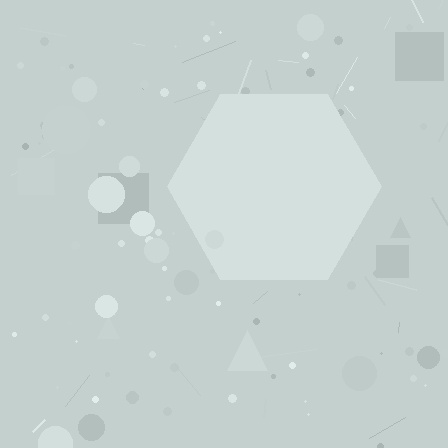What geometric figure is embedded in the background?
A hexagon is embedded in the background.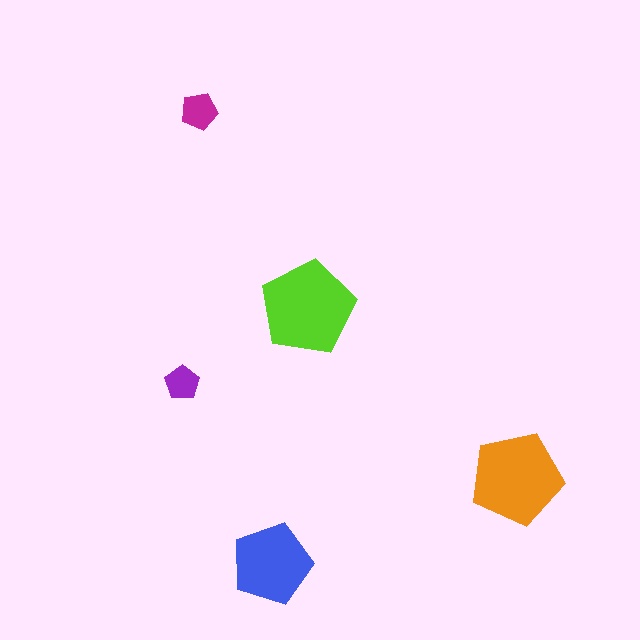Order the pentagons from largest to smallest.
the lime one, the orange one, the blue one, the magenta one, the purple one.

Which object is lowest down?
The blue pentagon is bottommost.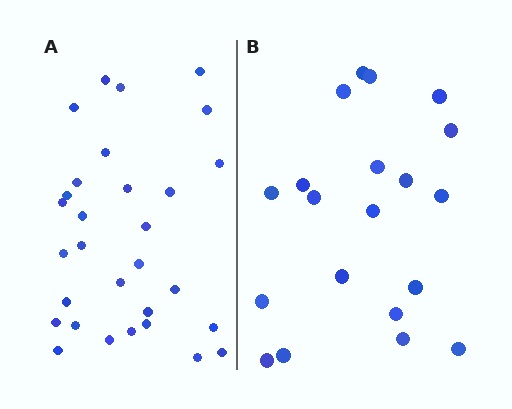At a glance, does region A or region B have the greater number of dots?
Region A (the left region) has more dots.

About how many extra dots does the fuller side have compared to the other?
Region A has roughly 10 or so more dots than region B.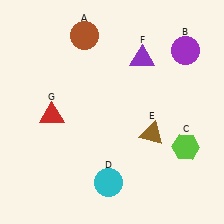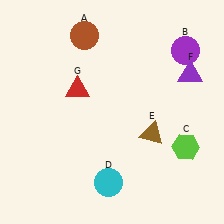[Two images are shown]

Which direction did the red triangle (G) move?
The red triangle (G) moved up.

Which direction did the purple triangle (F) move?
The purple triangle (F) moved right.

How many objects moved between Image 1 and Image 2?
2 objects moved between the two images.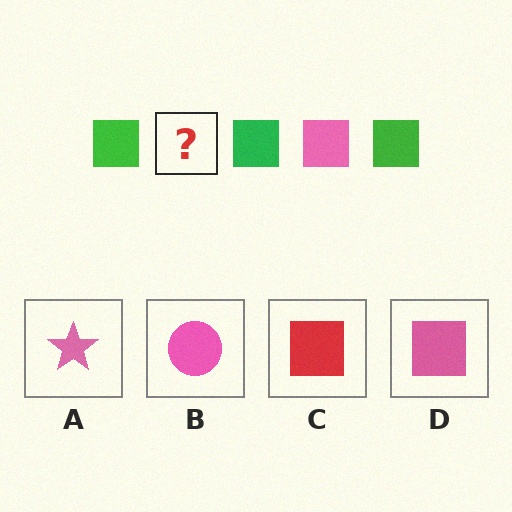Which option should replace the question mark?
Option D.